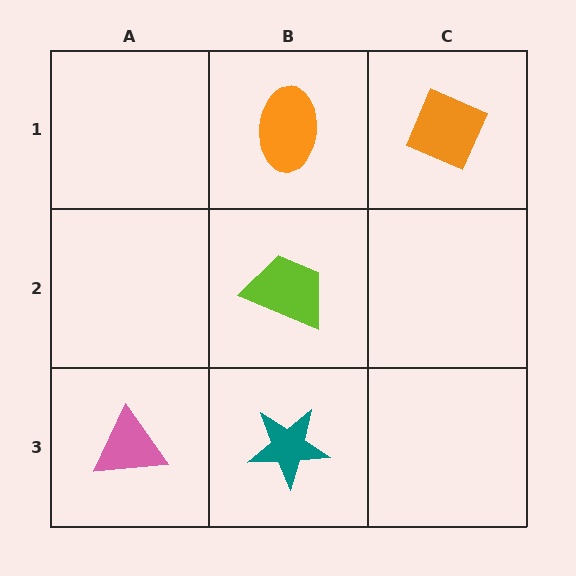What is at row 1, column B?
An orange ellipse.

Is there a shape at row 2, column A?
No, that cell is empty.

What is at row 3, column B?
A teal star.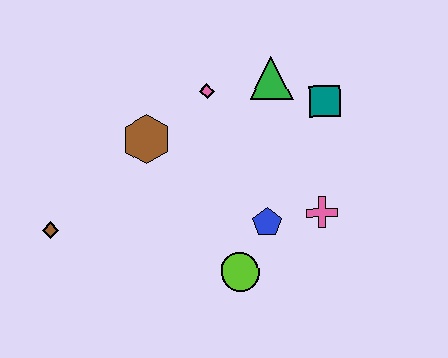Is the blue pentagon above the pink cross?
No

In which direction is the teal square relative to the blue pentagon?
The teal square is above the blue pentagon.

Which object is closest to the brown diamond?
The brown hexagon is closest to the brown diamond.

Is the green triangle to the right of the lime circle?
Yes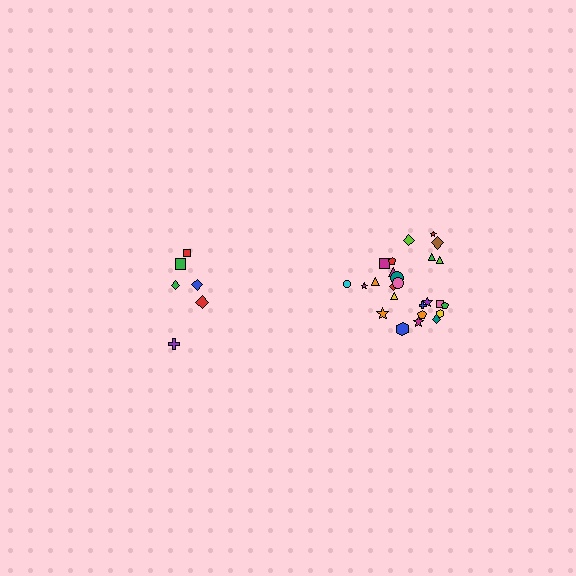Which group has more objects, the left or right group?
The right group.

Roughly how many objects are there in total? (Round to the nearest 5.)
Roughly 30 objects in total.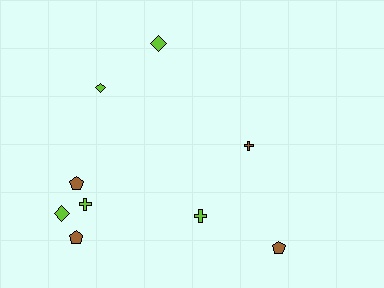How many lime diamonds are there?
There are 3 lime diamonds.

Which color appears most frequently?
Lime, with 5 objects.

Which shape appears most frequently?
Cross, with 3 objects.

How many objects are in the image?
There are 9 objects.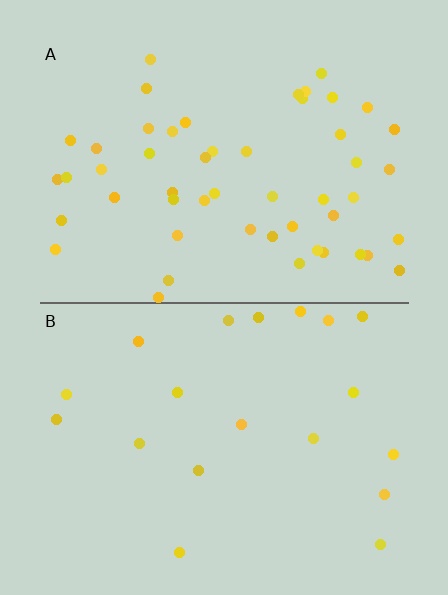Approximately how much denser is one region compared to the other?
Approximately 2.6× — region A over region B.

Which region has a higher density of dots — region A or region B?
A (the top).